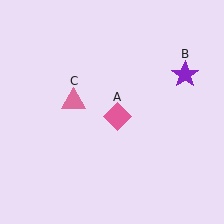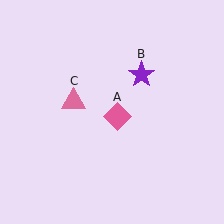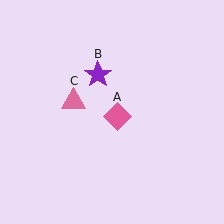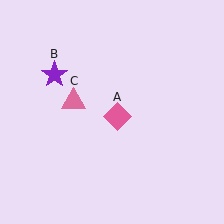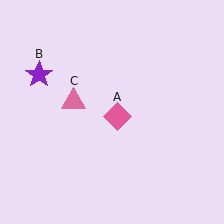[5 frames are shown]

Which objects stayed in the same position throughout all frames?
Pink diamond (object A) and pink triangle (object C) remained stationary.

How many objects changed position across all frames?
1 object changed position: purple star (object B).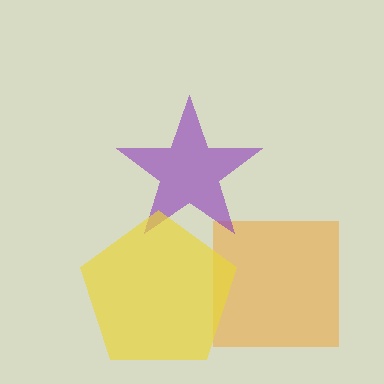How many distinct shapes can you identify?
There are 3 distinct shapes: an orange square, a purple star, a yellow pentagon.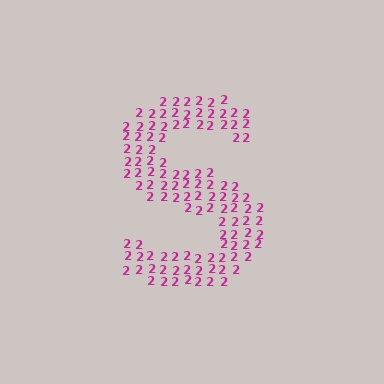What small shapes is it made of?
It is made of small digit 2's.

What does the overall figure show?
The overall figure shows the letter S.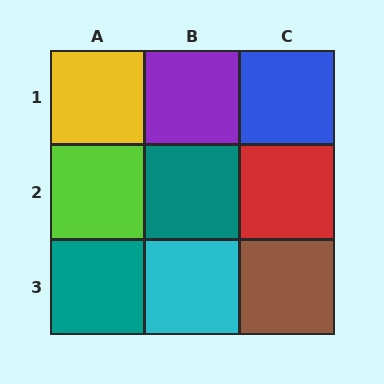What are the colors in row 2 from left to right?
Lime, teal, red.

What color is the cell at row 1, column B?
Purple.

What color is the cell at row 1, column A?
Yellow.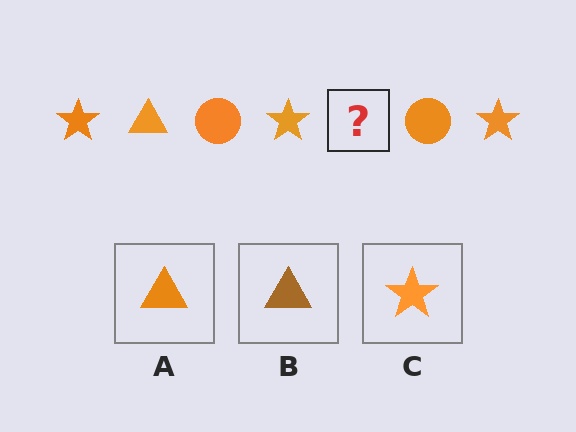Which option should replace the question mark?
Option A.